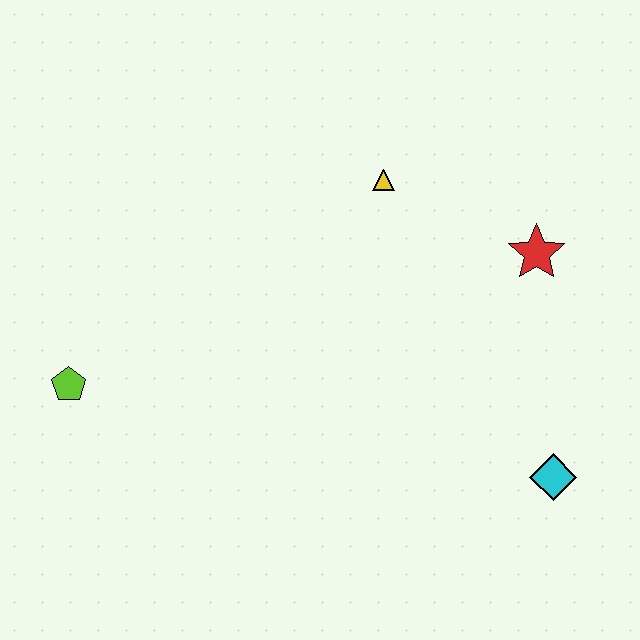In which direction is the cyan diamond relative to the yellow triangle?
The cyan diamond is below the yellow triangle.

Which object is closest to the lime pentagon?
The yellow triangle is closest to the lime pentagon.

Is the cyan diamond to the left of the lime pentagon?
No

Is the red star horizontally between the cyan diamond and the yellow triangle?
Yes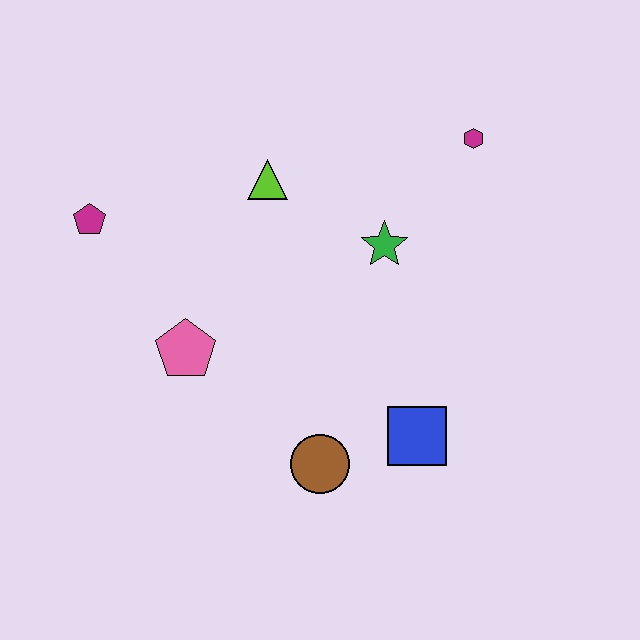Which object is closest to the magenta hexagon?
The green star is closest to the magenta hexagon.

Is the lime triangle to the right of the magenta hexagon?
No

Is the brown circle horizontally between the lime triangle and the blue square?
Yes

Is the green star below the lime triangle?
Yes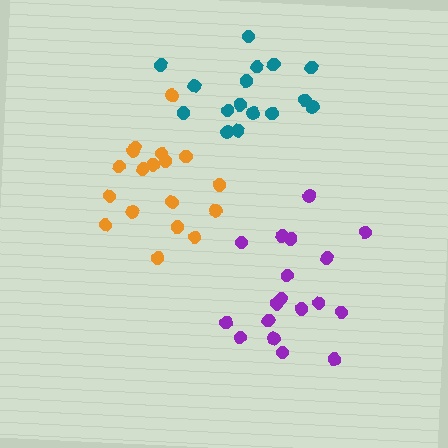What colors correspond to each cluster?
The clusters are colored: orange, teal, purple.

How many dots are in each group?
Group 1: 18 dots, Group 2: 16 dots, Group 3: 18 dots (52 total).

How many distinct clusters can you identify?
There are 3 distinct clusters.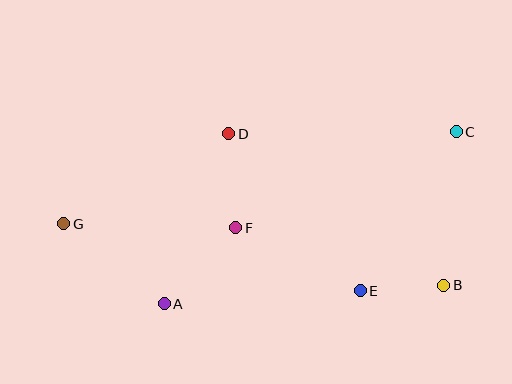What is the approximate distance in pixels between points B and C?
The distance between B and C is approximately 154 pixels.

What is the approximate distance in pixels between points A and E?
The distance between A and E is approximately 196 pixels.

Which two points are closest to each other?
Points B and E are closest to each other.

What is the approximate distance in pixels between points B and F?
The distance between B and F is approximately 216 pixels.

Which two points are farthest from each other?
Points C and G are farthest from each other.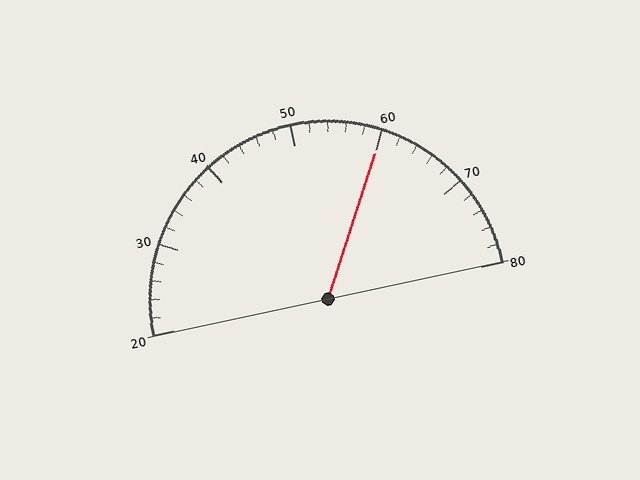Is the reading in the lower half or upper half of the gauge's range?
The reading is in the upper half of the range (20 to 80).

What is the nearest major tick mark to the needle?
The nearest major tick mark is 60.